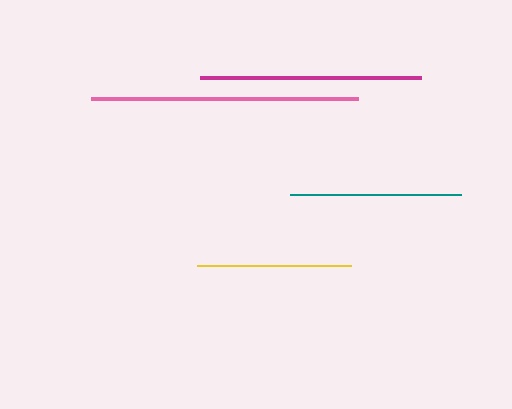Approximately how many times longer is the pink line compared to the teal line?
The pink line is approximately 1.6 times the length of the teal line.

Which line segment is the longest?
The pink line is the longest at approximately 267 pixels.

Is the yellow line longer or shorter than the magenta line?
The magenta line is longer than the yellow line.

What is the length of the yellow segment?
The yellow segment is approximately 154 pixels long.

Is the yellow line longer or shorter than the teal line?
The teal line is longer than the yellow line.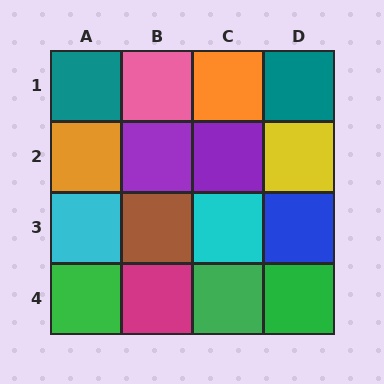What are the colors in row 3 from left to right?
Cyan, brown, cyan, blue.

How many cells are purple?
2 cells are purple.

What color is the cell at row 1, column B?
Pink.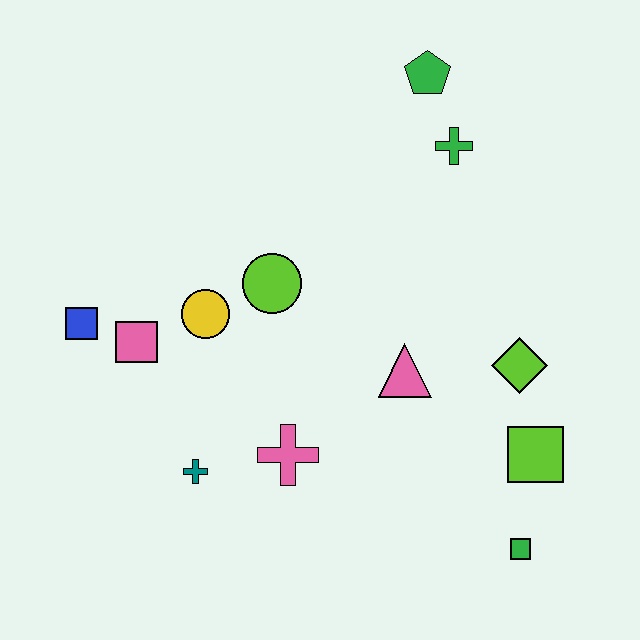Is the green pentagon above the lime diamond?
Yes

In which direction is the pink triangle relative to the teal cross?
The pink triangle is to the right of the teal cross.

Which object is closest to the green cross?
The green pentagon is closest to the green cross.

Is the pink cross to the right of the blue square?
Yes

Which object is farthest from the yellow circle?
The green square is farthest from the yellow circle.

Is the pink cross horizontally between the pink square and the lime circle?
No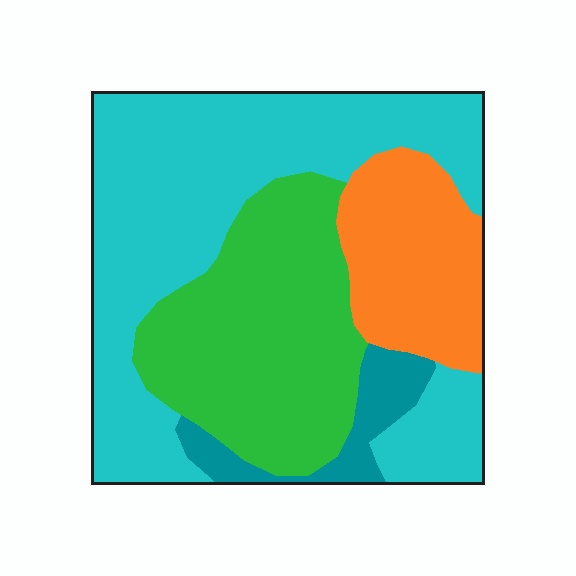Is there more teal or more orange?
Orange.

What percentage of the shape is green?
Green takes up about one third (1/3) of the shape.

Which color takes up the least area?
Teal, at roughly 5%.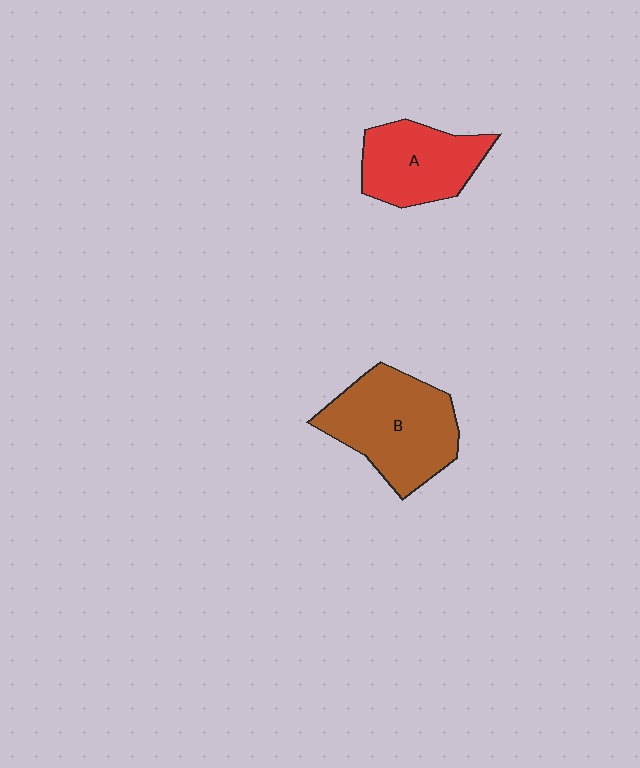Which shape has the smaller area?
Shape A (red).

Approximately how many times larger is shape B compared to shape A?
Approximately 1.4 times.